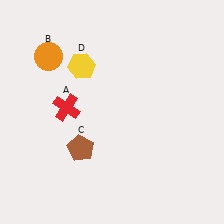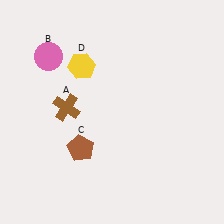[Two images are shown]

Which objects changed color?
A changed from red to brown. B changed from orange to pink.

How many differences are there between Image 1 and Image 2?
There are 2 differences between the two images.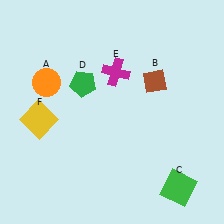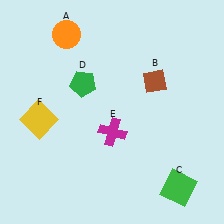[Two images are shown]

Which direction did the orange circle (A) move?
The orange circle (A) moved up.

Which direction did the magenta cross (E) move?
The magenta cross (E) moved down.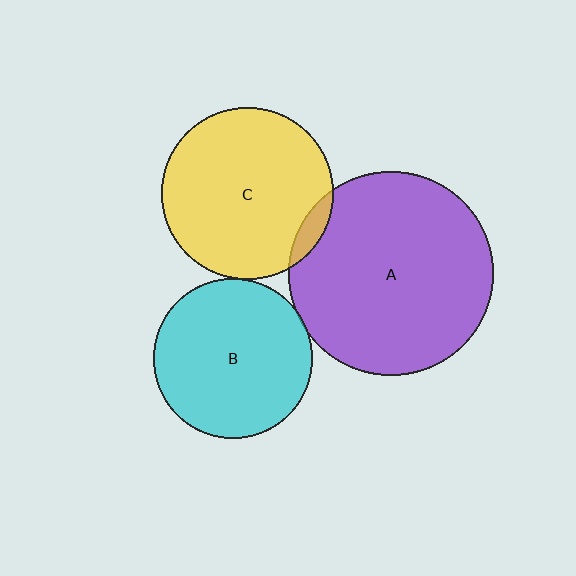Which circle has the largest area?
Circle A (purple).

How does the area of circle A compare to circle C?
Approximately 1.4 times.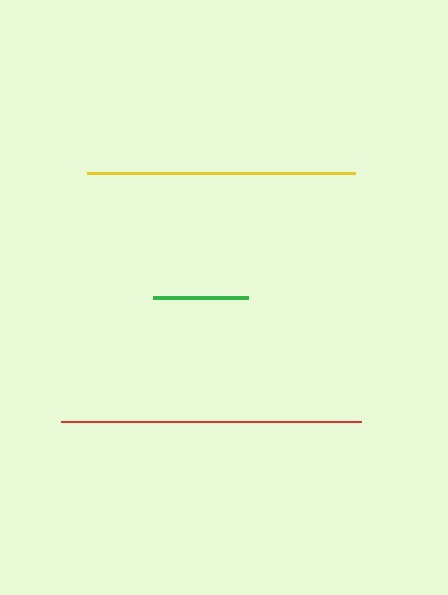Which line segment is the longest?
The red line is the longest at approximately 300 pixels.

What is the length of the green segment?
The green segment is approximately 95 pixels long.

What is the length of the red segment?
The red segment is approximately 300 pixels long.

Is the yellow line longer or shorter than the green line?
The yellow line is longer than the green line.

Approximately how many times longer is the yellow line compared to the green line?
The yellow line is approximately 2.8 times the length of the green line.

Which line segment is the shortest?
The green line is the shortest at approximately 95 pixels.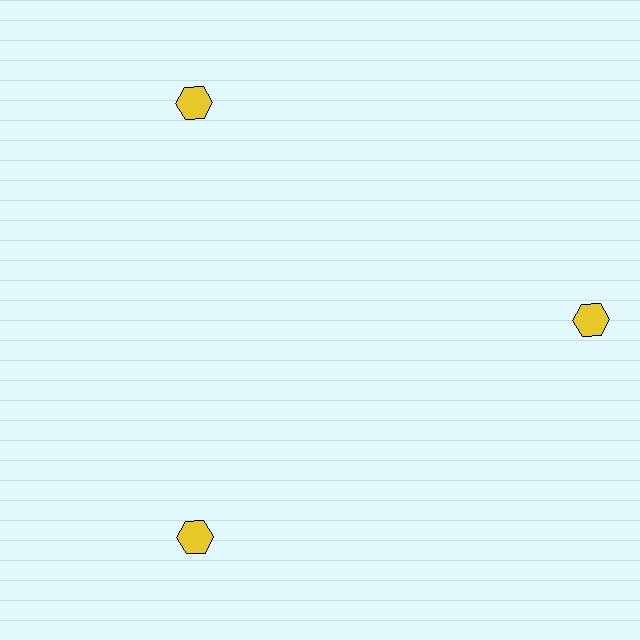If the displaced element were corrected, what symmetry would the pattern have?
It would have 3-fold rotational symmetry — the pattern would map onto itself every 120 degrees.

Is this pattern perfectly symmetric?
No. The 3 yellow hexagons are arranged in a ring, but one element near the 3 o'clock position is pushed outward from the center, breaking the 3-fold rotational symmetry.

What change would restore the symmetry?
The symmetry would be restored by moving it inward, back onto the ring so that all 3 hexagons sit at equal angles and equal distance from the center.